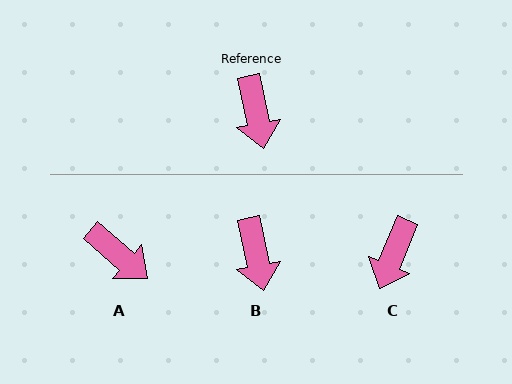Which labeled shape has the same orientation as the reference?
B.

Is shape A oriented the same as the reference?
No, it is off by about 38 degrees.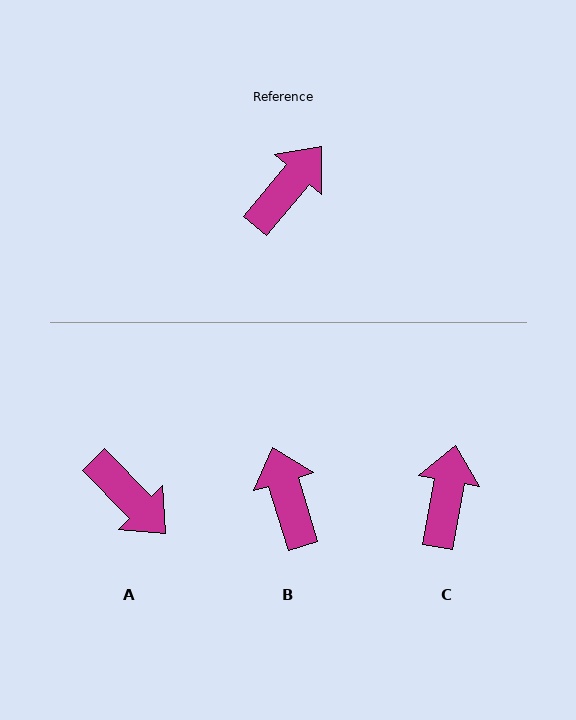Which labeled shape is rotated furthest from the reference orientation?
A, about 96 degrees away.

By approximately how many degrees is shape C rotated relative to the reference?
Approximately 30 degrees counter-clockwise.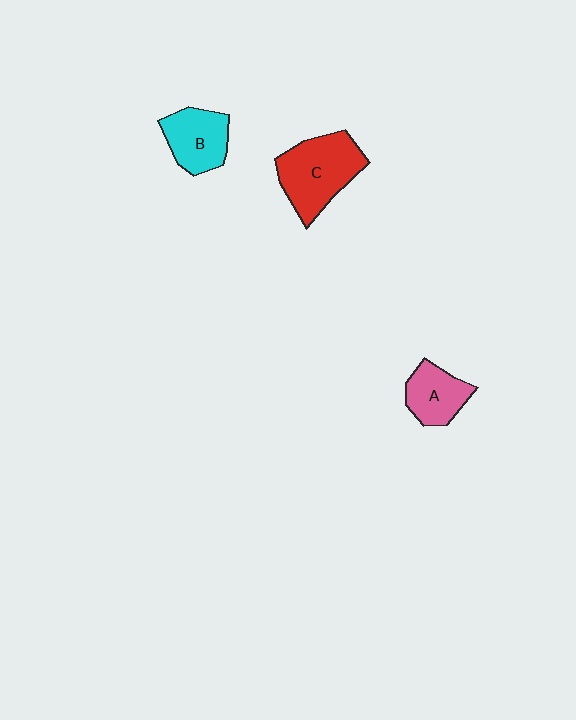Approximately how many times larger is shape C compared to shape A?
Approximately 1.7 times.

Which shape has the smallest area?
Shape A (pink).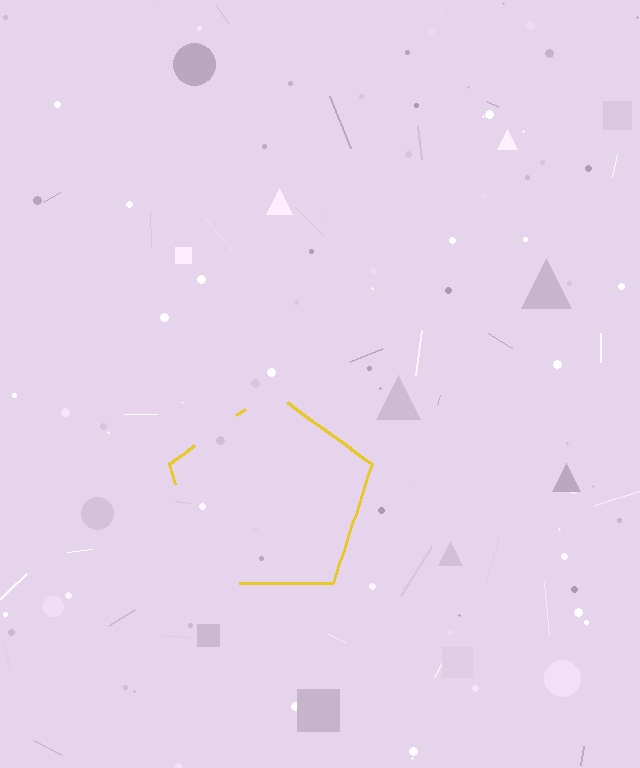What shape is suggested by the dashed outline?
The dashed outline suggests a pentagon.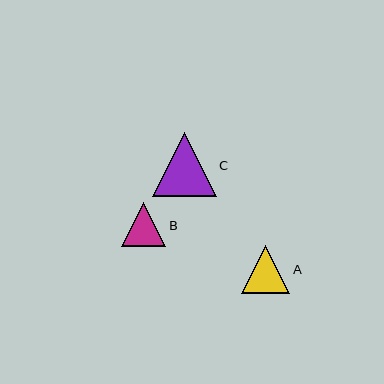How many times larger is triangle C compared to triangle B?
Triangle C is approximately 1.5 times the size of triangle B.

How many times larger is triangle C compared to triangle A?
Triangle C is approximately 1.3 times the size of triangle A.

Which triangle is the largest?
Triangle C is the largest with a size of approximately 64 pixels.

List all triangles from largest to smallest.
From largest to smallest: C, A, B.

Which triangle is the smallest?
Triangle B is the smallest with a size of approximately 44 pixels.